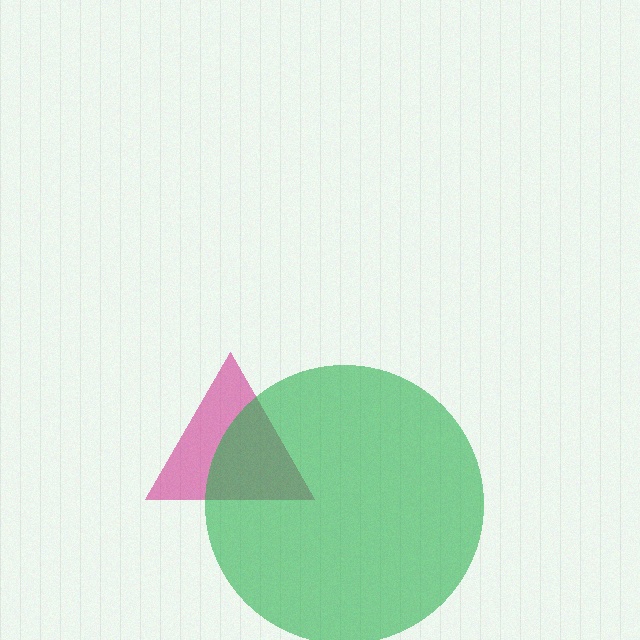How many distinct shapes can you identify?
There are 2 distinct shapes: a magenta triangle, a green circle.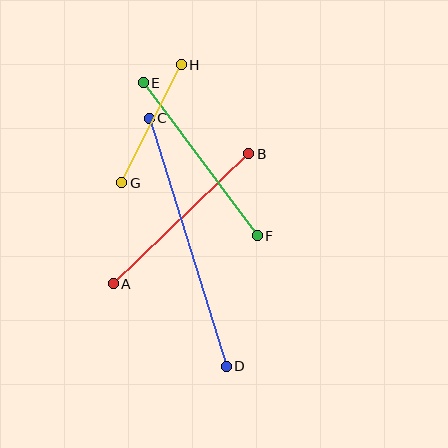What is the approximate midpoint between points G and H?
The midpoint is at approximately (151, 124) pixels.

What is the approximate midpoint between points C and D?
The midpoint is at approximately (188, 242) pixels.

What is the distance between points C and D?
The distance is approximately 260 pixels.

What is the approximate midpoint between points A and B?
The midpoint is at approximately (181, 219) pixels.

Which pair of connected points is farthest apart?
Points C and D are farthest apart.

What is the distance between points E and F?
The distance is approximately 191 pixels.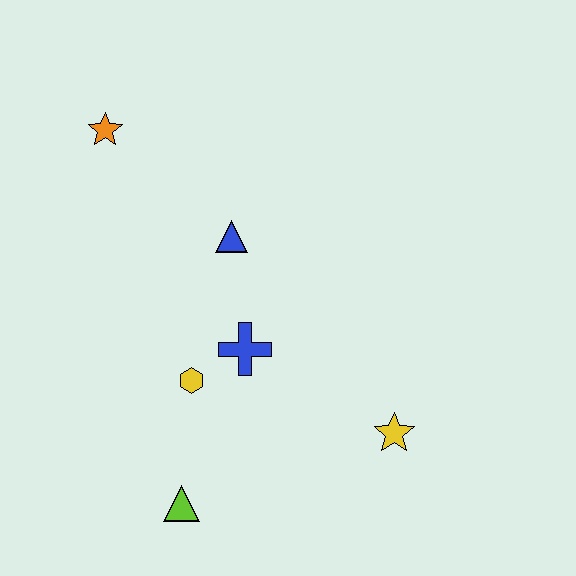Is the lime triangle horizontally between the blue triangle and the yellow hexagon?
No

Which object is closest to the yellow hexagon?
The blue cross is closest to the yellow hexagon.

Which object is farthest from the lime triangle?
The orange star is farthest from the lime triangle.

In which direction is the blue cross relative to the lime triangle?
The blue cross is above the lime triangle.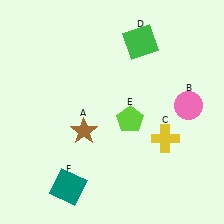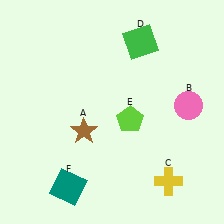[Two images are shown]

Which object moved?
The yellow cross (C) moved down.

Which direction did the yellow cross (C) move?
The yellow cross (C) moved down.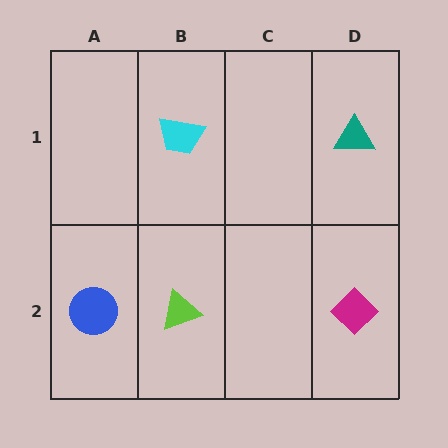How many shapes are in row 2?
3 shapes.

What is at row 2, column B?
A lime triangle.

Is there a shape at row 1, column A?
No, that cell is empty.